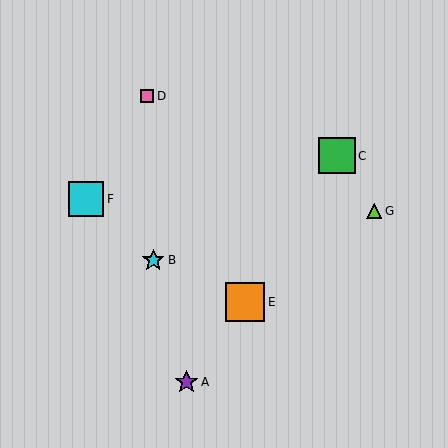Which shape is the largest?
The orange square (labeled E) is the largest.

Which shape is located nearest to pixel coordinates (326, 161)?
The green square (labeled C) at (337, 156) is nearest to that location.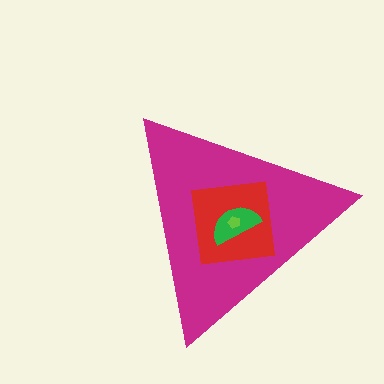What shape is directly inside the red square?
The green semicircle.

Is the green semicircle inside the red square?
Yes.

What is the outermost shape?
The magenta triangle.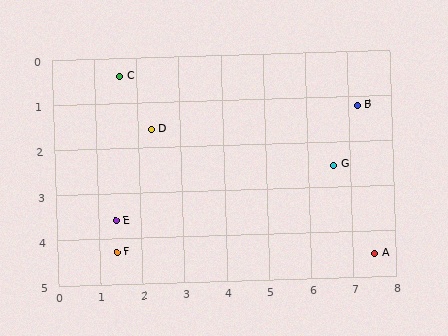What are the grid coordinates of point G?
Point G is at approximately (6.6, 2.5).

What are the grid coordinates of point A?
Point A is at approximately (7.5, 4.5).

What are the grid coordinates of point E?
Point E is at approximately (1.4, 3.6).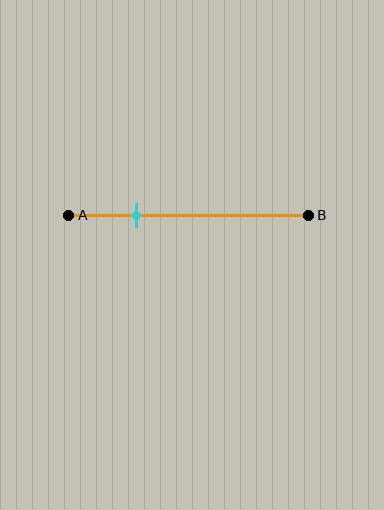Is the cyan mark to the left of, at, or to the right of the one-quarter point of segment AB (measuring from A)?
The cyan mark is to the right of the one-quarter point of segment AB.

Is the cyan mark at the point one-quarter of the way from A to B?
No, the mark is at about 30% from A, not at the 25% one-quarter point.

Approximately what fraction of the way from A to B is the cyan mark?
The cyan mark is approximately 30% of the way from A to B.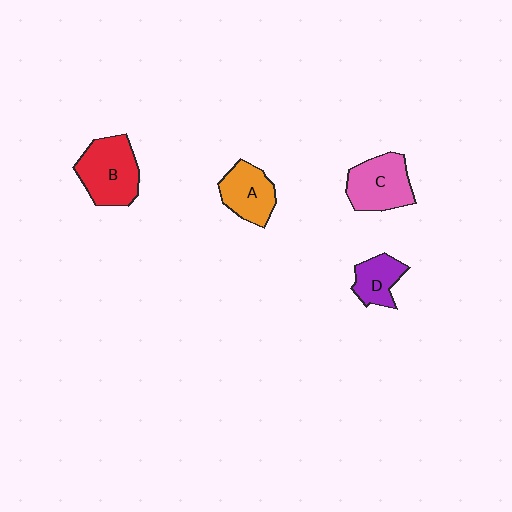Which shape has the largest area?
Shape B (red).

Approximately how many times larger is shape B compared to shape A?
Approximately 1.3 times.